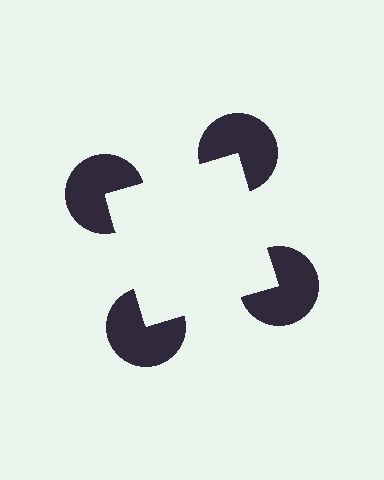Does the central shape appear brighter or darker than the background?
It typically appears slightly brighter than the background, even though no actual brightness change is drawn.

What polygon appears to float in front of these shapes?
An illusory square — its edges are inferred from the aligned wedge cuts in the pac-man discs, not physically drawn.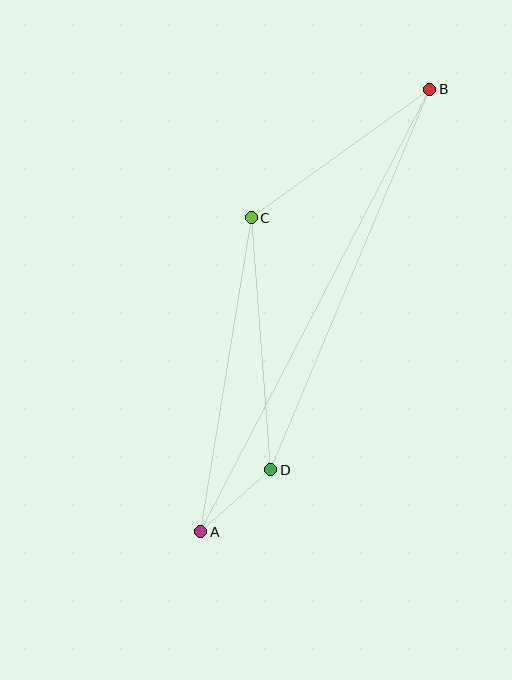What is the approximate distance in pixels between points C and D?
The distance between C and D is approximately 253 pixels.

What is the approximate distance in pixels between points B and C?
The distance between B and C is approximately 220 pixels.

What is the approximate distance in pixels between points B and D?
The distance between B and D is approximately 413 pixels.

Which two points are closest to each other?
Points A and D are closest to each other.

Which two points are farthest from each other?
Points A and B are farthest from each other.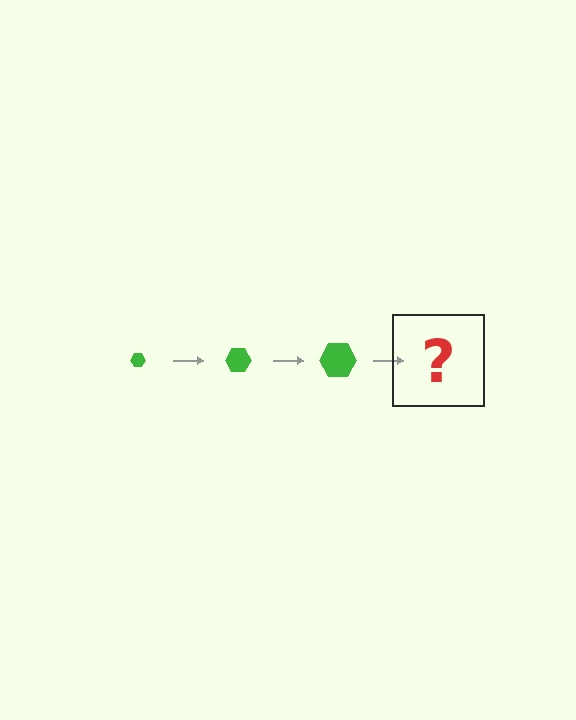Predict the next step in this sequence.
The next step is a green hexagon, larger than the previous one.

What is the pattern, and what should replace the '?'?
The pattern is that the hexagon gets progressively larger each step. The '?' should be a green hexagon, larger than the previous one.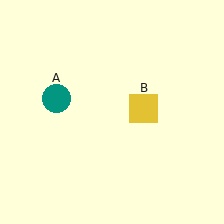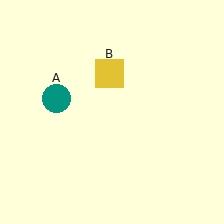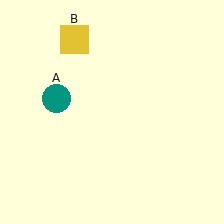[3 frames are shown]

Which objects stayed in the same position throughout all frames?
Teal circle (object A) remained stationary.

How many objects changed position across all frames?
1 object changed position: yellow square (object B).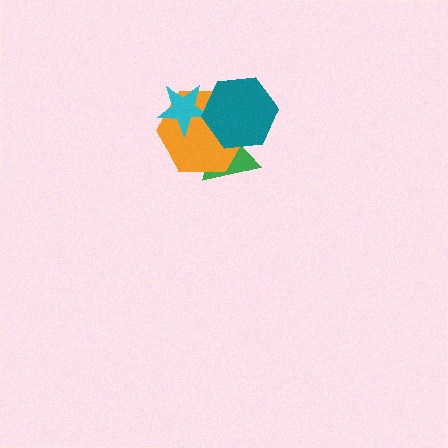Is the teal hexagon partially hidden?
No, no other shape covers it.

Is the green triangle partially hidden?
Yes, it is partially covered by another shape.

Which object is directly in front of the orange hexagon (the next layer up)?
The cyan star is directly in front of the orange hexagon.